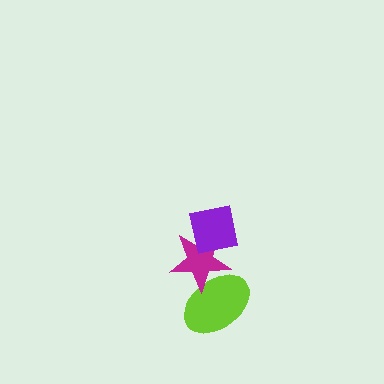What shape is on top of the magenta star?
The purple square is on top of the magenta star.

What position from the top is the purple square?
The purple square is 1st from the top.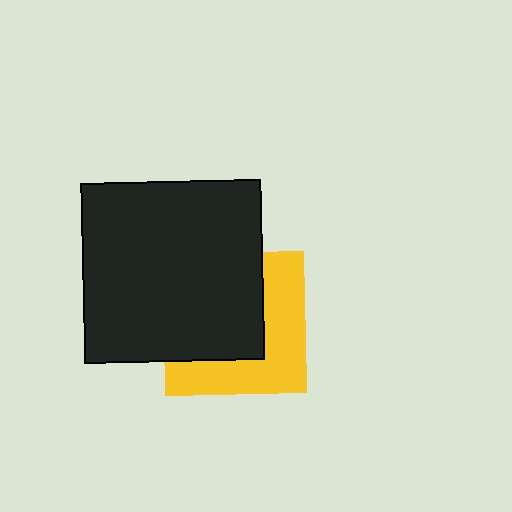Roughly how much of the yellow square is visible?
About half of it is visible (roughly 45%).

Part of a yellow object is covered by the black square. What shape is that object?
It is a square.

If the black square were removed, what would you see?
You would see the complete yellow square.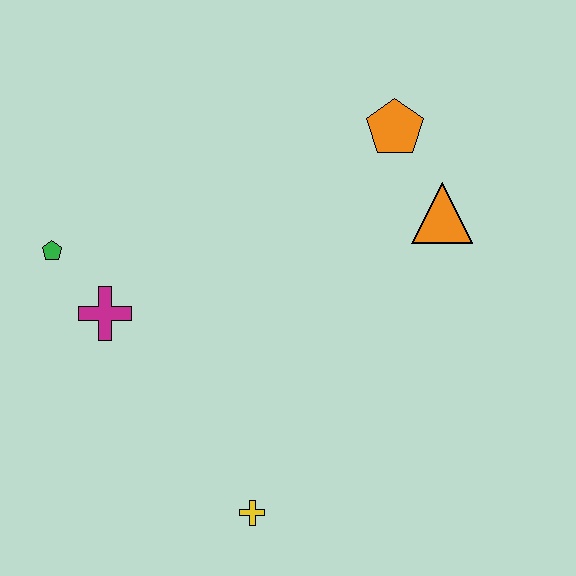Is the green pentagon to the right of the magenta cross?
No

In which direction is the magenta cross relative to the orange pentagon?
The magenta cross is to the left of the orange pentagon.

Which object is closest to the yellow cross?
The magenta cross is closest to the yellow cross.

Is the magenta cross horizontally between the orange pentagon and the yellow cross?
No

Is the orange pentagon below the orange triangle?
No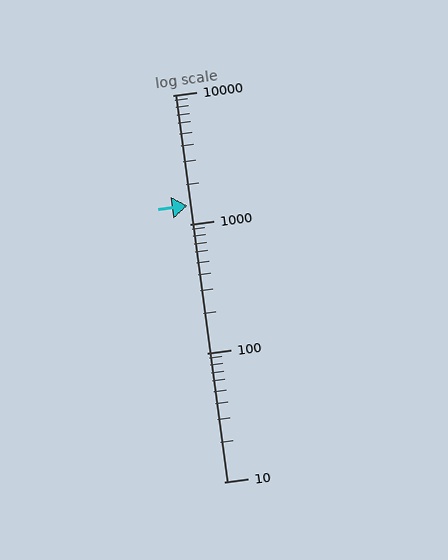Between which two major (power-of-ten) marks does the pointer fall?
The pointer is between 1000 and 10000.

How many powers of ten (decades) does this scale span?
The scale spans 3 decades, from 10 to 10000.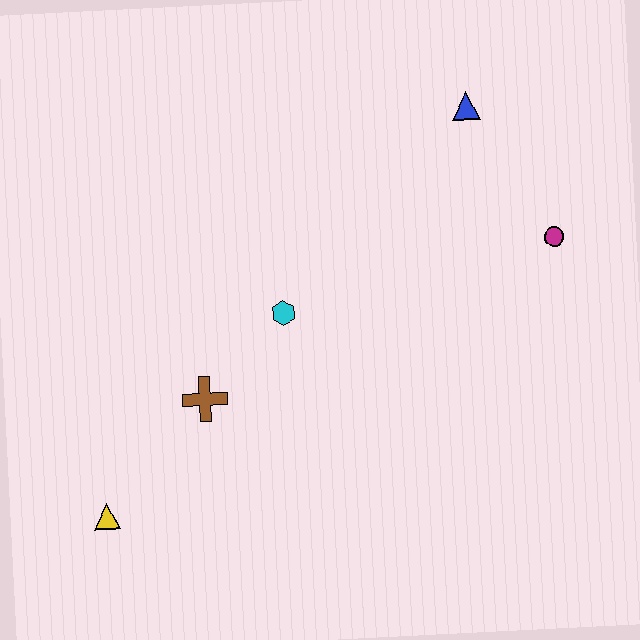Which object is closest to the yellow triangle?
The brown cross is closest to the yellow triangle.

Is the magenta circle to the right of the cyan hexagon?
Yes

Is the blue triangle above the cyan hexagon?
Yes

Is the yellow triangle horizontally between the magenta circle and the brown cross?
No